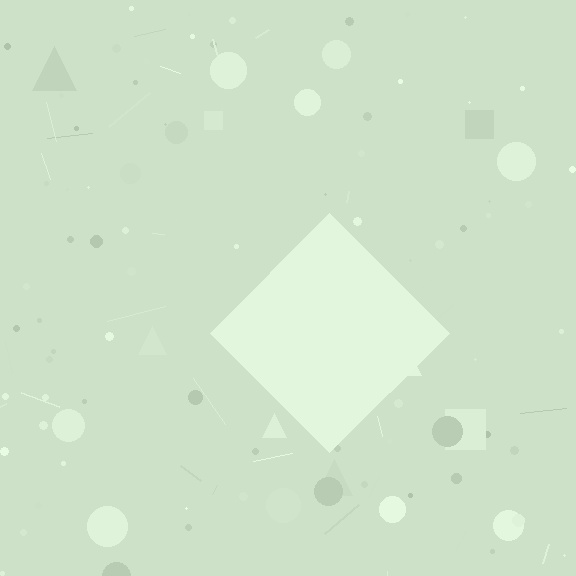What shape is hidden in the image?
A diamond is hidden in the image.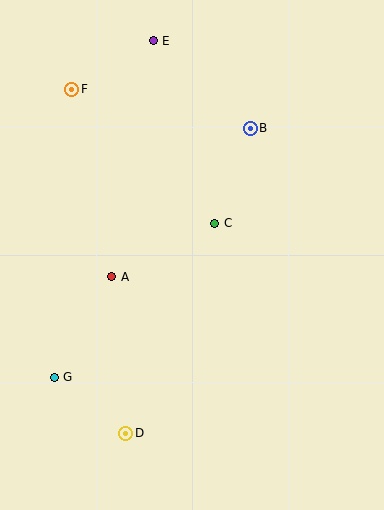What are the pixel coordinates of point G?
Point G is at (54, 377).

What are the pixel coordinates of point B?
Point B is at (250, 128).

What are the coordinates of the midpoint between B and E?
The midpoint between B and E is at (202, 84).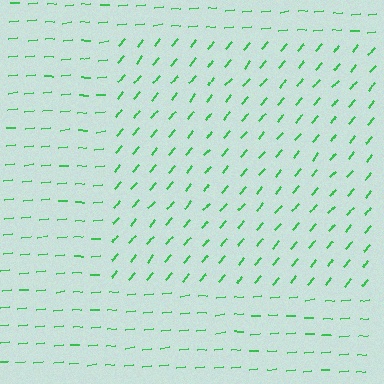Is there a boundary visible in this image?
Yes, there is a texture boundary formed by a change in line orientation.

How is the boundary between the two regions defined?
The boundary is defined purely by a change in line orientation (approximately 45 degrees difference). All lines are the same color and thickness.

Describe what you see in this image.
The image is filled with small green line segments. A rectangle region in the image has lines oriented differently from the surrounding lines, creating a visible texture boundary.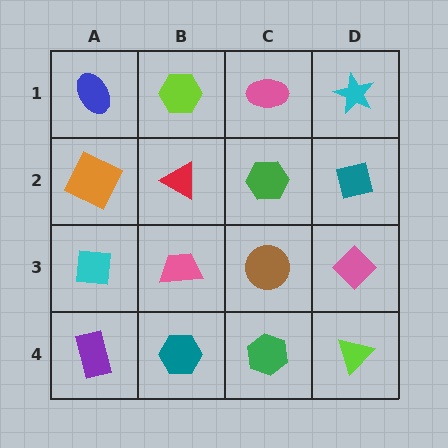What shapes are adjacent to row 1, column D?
A teal square (row 2, column D), a pink ellipse (row 1, column C).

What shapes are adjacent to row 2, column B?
A lime hexagon (row 1, column B), a pink trapezoid (row 3, column B), an orange square (row 2, column A), a green hexagon (row 2, column C).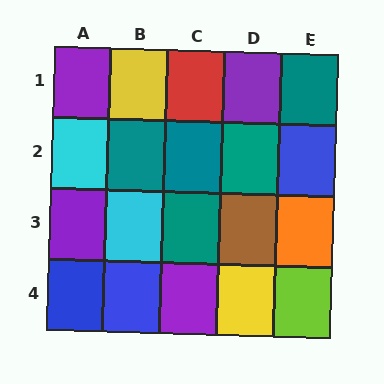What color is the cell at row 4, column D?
Yellow.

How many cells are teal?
5 cells are teal.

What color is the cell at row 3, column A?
Purple.